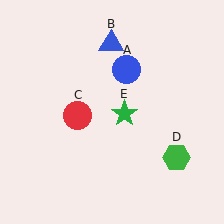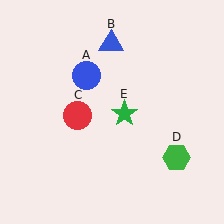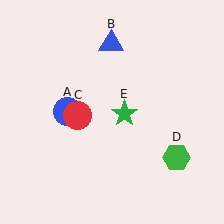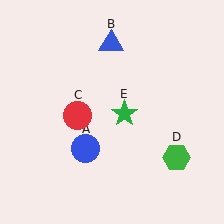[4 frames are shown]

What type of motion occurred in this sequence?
The blue circle (object A) rotated counterclockwise around the center of the scene.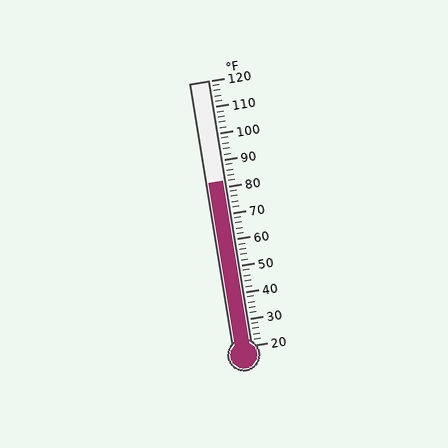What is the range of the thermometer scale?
The thermometer scale ranges from 20°F to 120°F.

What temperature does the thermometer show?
The thermometer shows approximately 82°F.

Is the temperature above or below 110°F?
The temperature is below 110°F.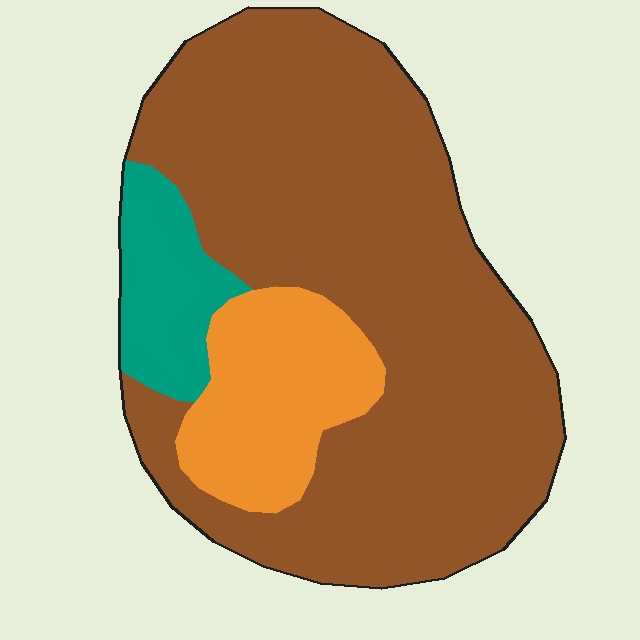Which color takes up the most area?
Brown, at roughly 75%.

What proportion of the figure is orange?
Orange takes up less than a quarter of the figure.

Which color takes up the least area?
Teal, at roughly 10%.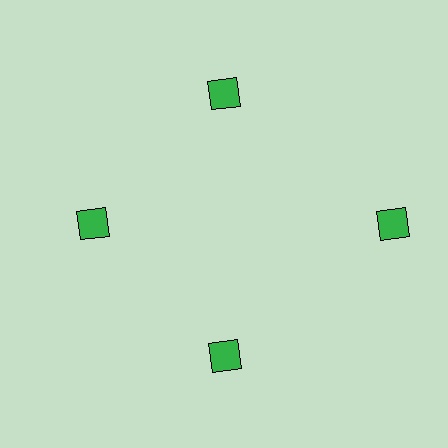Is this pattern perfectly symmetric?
No. The 4 green squares are arranged in a ring, but one element near the 3 o'clock position is pushed outward from the center, breaking the 4-fold rotational symmetry.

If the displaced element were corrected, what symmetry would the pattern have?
It would have 4-fold rotational symmetry — the pattern would map onto itself every 90 degrees.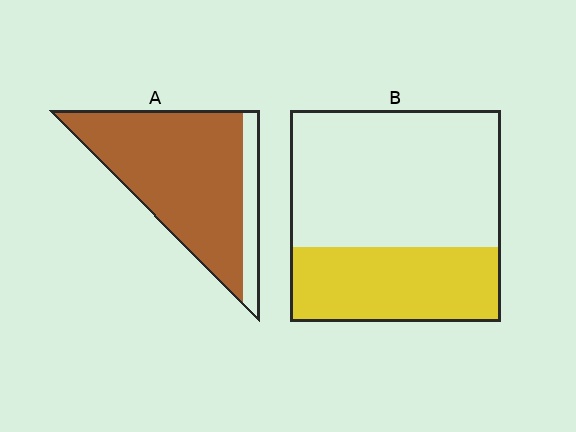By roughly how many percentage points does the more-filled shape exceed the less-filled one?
By roughly 50 percentage points (A over B).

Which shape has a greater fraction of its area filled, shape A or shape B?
Shape A.